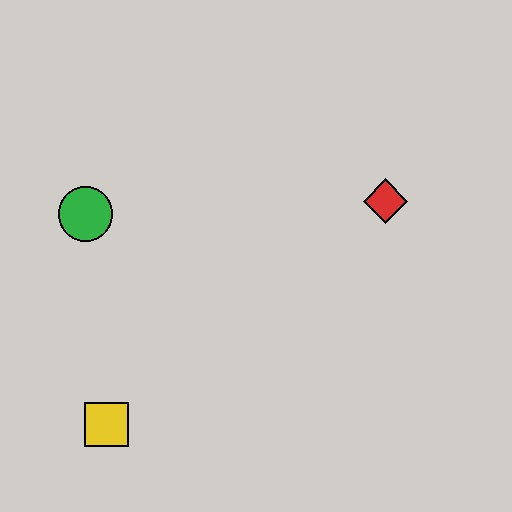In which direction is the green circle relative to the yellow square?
The green circle is above the yellow square.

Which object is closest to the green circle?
The yellow square is closest to the green circle.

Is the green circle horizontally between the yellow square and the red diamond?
No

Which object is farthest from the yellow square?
The red diamond is farthest from the yellow square.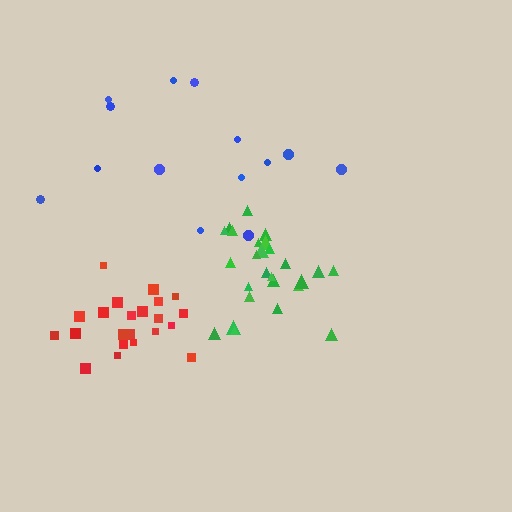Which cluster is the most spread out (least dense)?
Blue.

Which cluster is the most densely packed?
Red.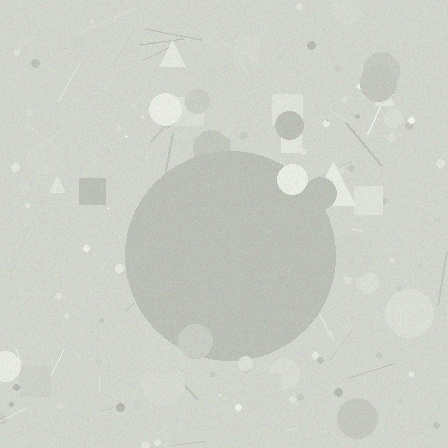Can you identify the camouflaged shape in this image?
The camouflaged shape is a circle.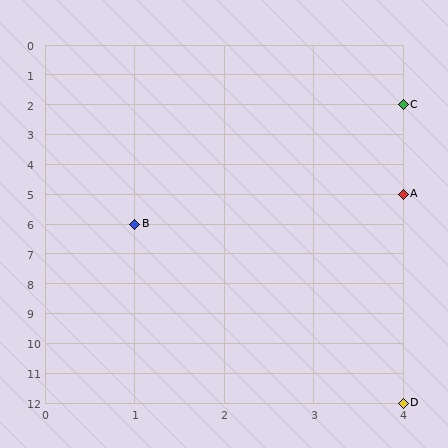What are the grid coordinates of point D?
Point D is at grid coordinates (4, 12).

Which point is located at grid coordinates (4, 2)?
Point C is at (4, 2).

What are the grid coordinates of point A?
Point A is at grid coordinates (4, 5).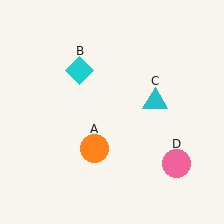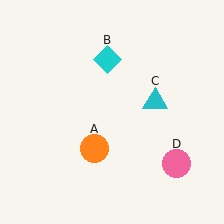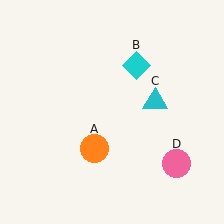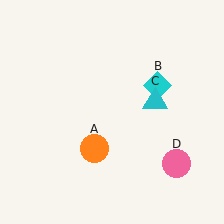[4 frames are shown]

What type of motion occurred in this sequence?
The cyan diamond (object B) rotated clockwise around the center of the scene.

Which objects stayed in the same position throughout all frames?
Orange circle (object A) and cyan triangle (object C) and pink circle (object D) remained stationary.